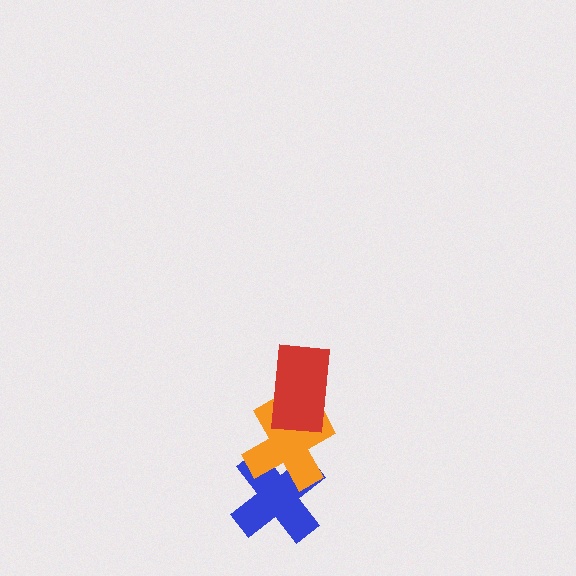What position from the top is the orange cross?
The orange cross is 2nd from the top.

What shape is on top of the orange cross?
The red rectangle is on top of the orange cross.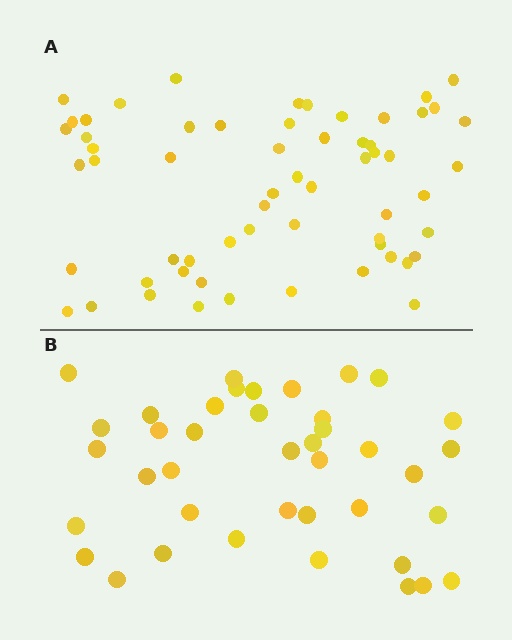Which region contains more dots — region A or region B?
Region A (the top region) has more dots.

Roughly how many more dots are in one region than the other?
Region A has approximately 20 more dots than region B.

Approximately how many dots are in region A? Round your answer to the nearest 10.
About 60 dots.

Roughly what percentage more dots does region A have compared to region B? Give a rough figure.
About 50% more.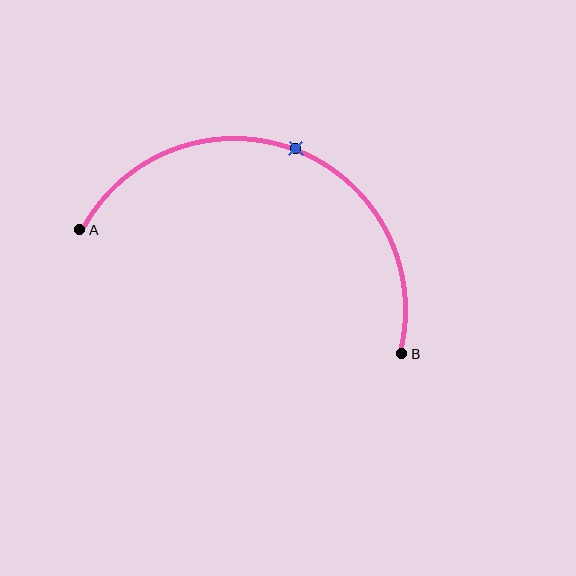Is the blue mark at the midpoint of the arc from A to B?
Yes. The blue mark lies on the arc at equal arc-length from both A and B — it is the arc midpoint.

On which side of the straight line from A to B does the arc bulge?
The arc bulges above the straight line connecting A and B.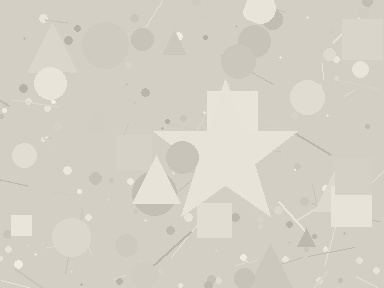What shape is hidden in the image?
A star is hidden in the image.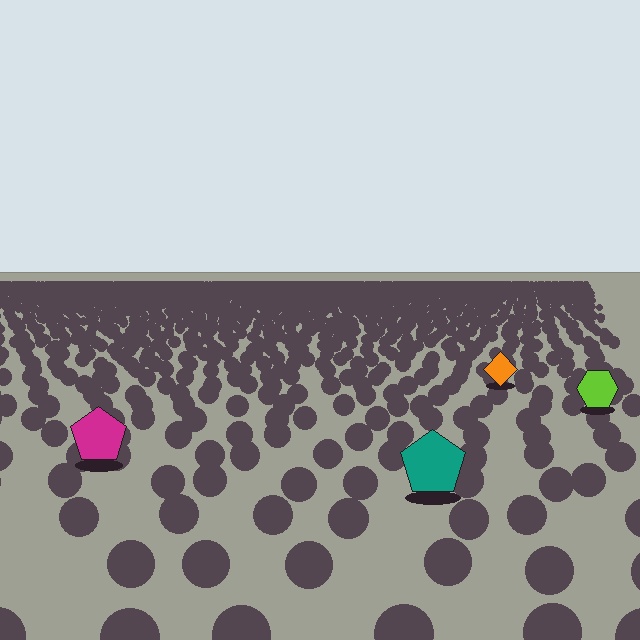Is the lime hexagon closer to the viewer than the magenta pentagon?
No. The magenta pentagon is closer — you can tell from the texture gradient: the ground texture is coarser near it.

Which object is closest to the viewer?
The teal pentagon is closest. The texture marks near it are larger and more spread out.